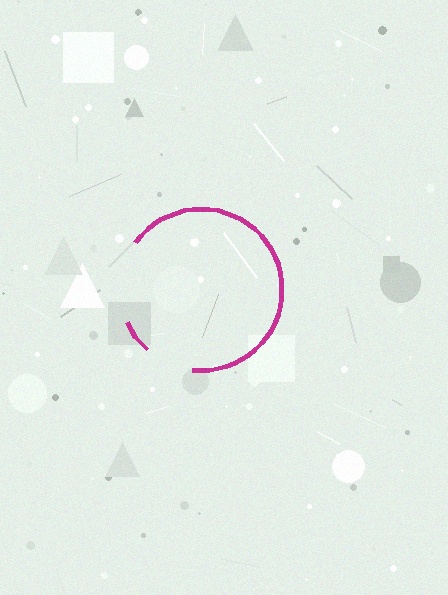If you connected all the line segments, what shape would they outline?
They would outline a circle.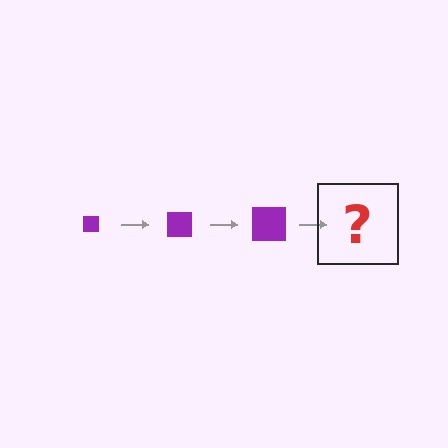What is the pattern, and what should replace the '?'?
The pattern is that the square gets progressively larger each step. The '?' should be a purple square, larger than the previous one.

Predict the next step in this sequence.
The next step is a purple square, larger than the previous one.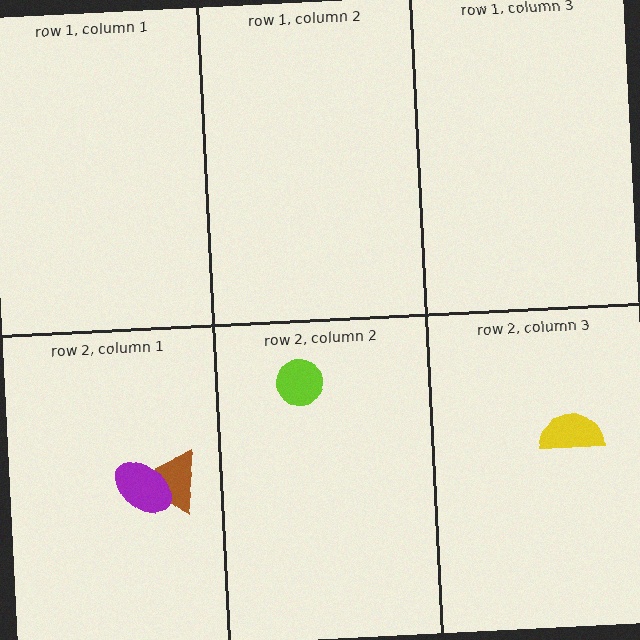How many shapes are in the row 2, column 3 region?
1.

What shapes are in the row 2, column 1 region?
The brown triangle, the purple ellipse.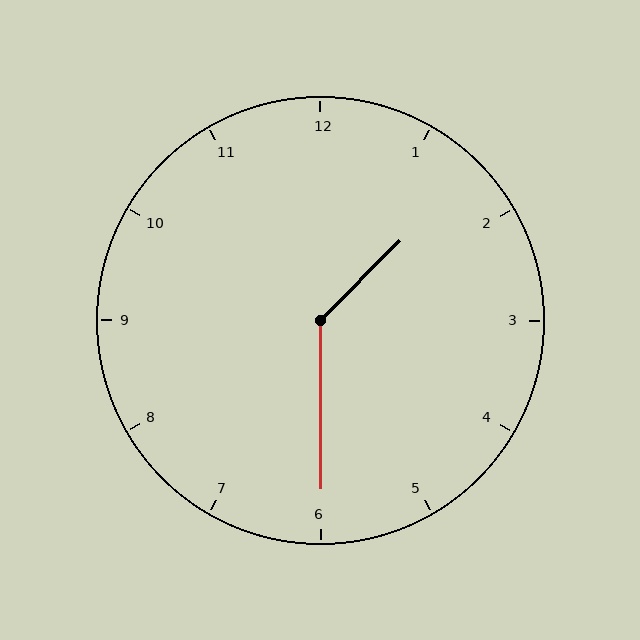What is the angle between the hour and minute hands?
Approximately 135 degrees.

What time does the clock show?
1:30.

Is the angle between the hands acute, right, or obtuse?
It is obtuse.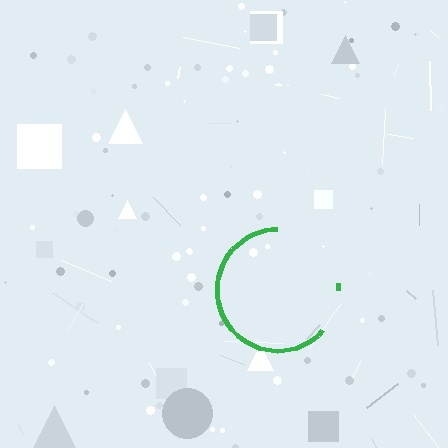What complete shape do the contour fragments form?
The contour fragments form a circle.